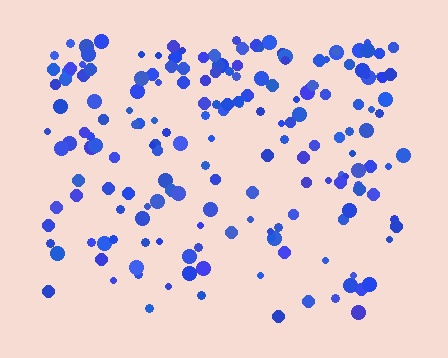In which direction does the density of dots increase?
From bottom to top, with the top side densest.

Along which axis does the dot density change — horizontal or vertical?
Vertical.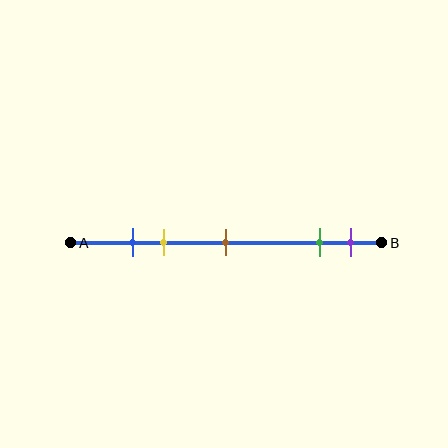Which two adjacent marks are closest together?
The blue and yellow marks are the closest adjacent pair.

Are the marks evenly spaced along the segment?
No, the marks are not evenly spaced.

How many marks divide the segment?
There are 5 marks dividing the segment.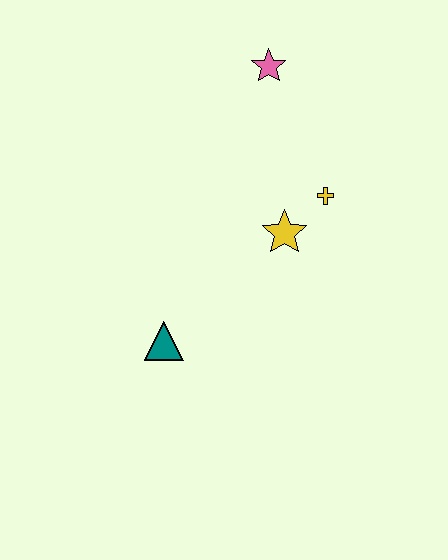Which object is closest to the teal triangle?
The yellow star is closest to the teal triangle.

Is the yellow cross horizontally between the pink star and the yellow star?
No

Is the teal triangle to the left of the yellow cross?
Yes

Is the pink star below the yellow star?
No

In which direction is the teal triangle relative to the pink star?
The teal triangle is below the pink star.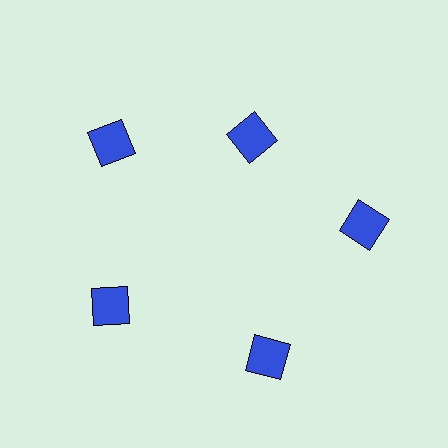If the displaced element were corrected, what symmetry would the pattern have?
It would have 5-fold rotational symmetry — the pattern would map onto itself every 72 degrees.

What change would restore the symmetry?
The symmetry would be restored by moving it outward, back onto the ring so that all 5 squares sit at equal angles and equal distance from the center.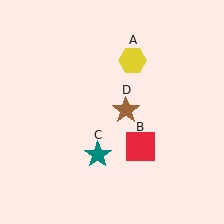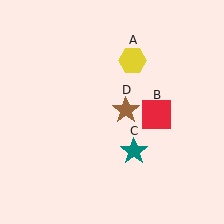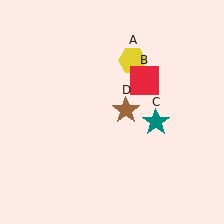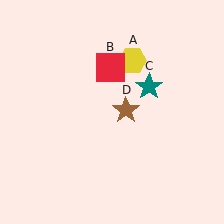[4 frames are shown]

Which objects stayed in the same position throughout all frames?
Yellow hexagon (object A) and brown star (object D) remained stationary.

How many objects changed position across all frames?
2 objects changed position: red square (object B), teal star (object C).